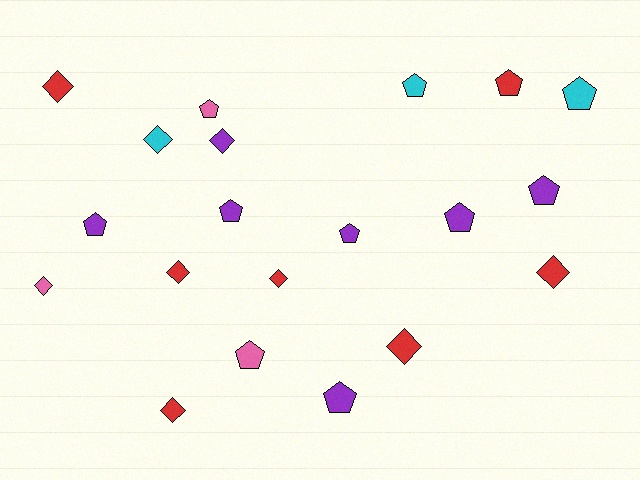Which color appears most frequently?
Purple, with 7 objects.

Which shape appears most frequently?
Pentagon, with 11 objects.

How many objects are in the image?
There are 20 objects.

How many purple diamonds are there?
There is 1 purple diamond.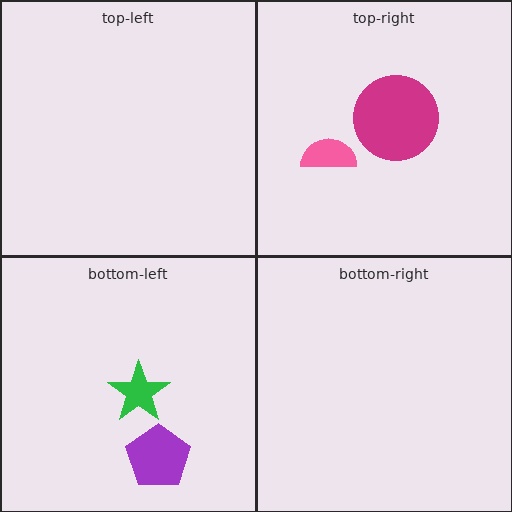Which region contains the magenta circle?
The top-right region.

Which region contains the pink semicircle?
The top-right region.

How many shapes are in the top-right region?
2.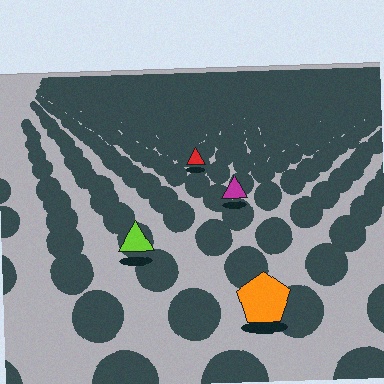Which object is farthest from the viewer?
The red triangle is farthest from the viewer. It appears smaller and the ground texture around it is denser.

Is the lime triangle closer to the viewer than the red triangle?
Yes. The lime triangle is closer — you can tell from the texture gradient: the ground texture is coarser near it.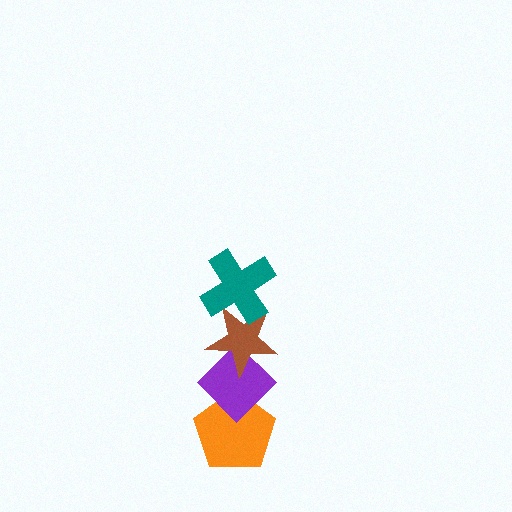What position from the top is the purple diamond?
The purple diamond is 3rd from the top.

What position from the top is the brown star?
The brown star is 2nd from the top.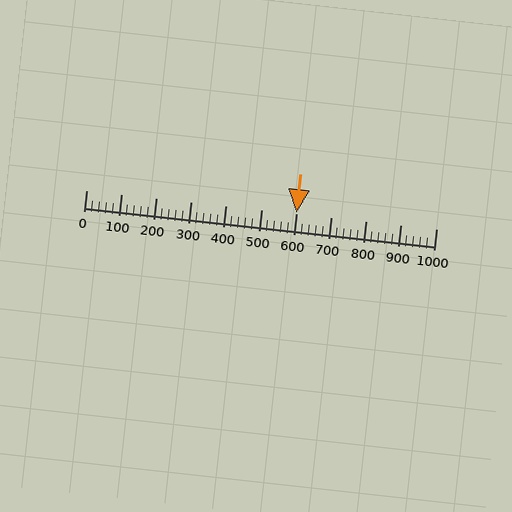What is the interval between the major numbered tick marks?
The major tick marks are spaced 100 units apart.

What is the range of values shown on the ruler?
The ruler shows values from 0 to 1000.